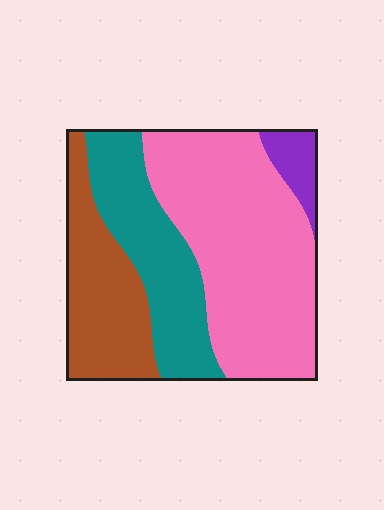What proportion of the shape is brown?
Brown takes up about one quarter (1/4) of the shape.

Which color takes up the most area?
Pink, at roughly 50%.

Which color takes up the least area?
Purple, at roughly 5%.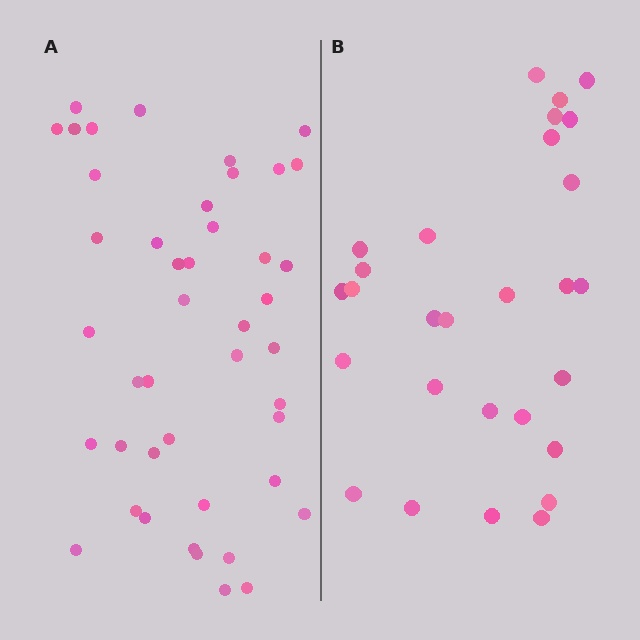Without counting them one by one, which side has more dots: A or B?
Region A (the left region) has more dots.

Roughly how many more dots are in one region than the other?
Region A has approximately 15 more dots than region B.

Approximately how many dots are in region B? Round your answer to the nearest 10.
About 30 dots. (The exact count is 28, which rounds to 30.)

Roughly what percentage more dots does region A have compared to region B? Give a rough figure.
About 55% more.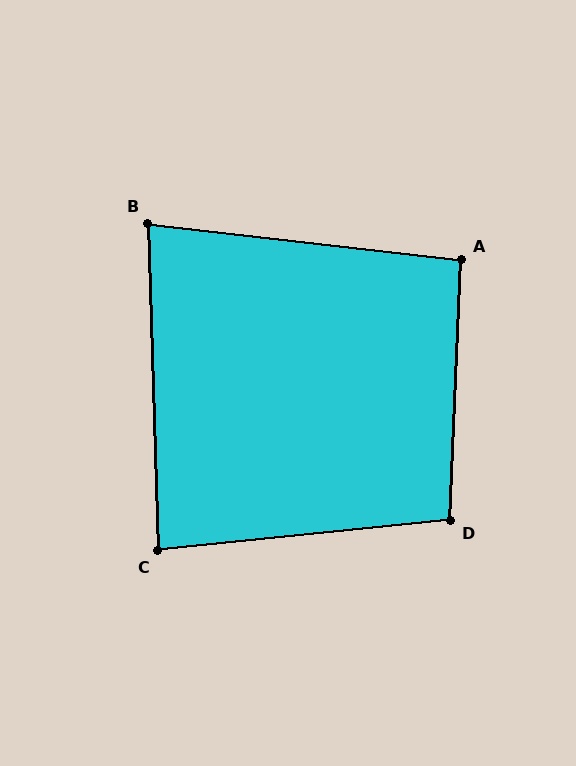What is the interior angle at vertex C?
Approximately 86 degrees (approximately right).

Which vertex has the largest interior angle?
D, at approximately 98 degrees.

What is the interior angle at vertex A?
Approximately 94 degrees (approximately right).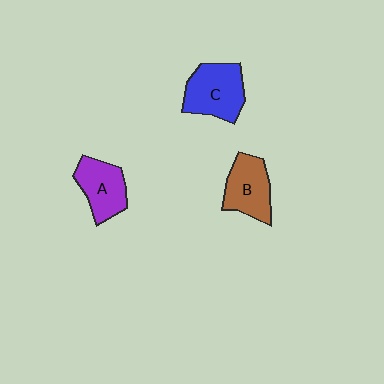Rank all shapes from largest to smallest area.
From largest to smallest: C (blue), B (brown), A (purple).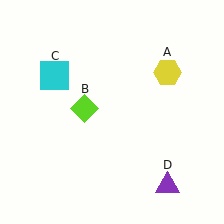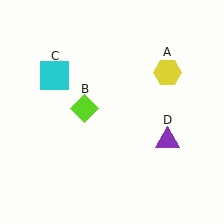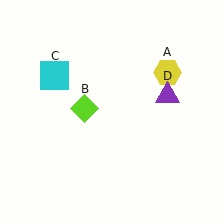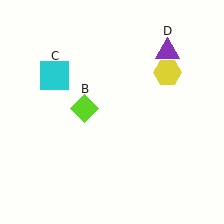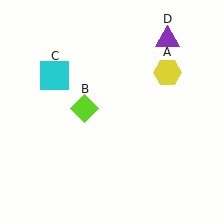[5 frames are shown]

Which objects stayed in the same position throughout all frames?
Yellow hexagon (object A) and lime diamond (object B) and cyan square (object C) remained stationary.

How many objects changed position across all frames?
1 object changed position: purple triangle (object D).